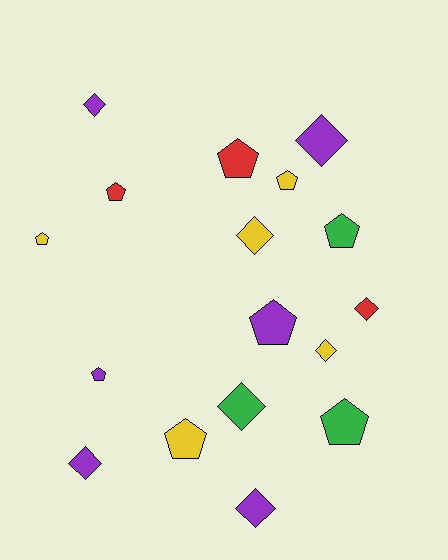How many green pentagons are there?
There are 2 green pentagons.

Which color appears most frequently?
Purple, with 6 objects.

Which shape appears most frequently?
Pentagon, with 9 objects.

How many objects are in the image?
There are 17 objects.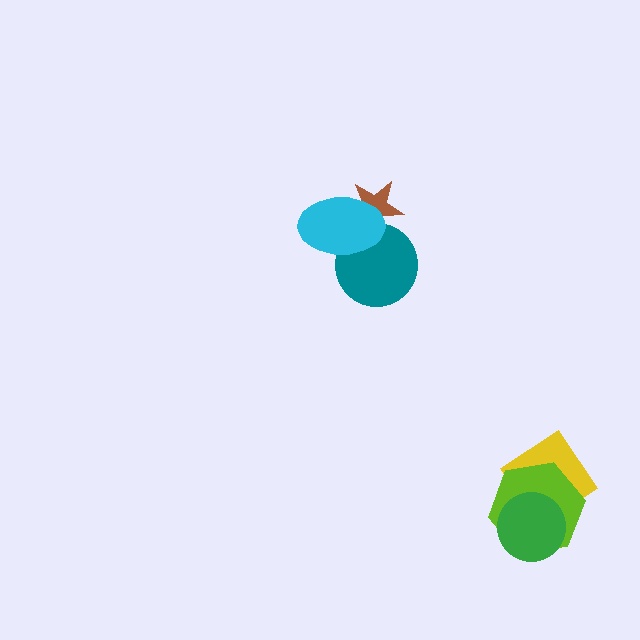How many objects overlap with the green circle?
2 objects overlap with the green circle.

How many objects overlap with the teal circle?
2 objects overlap with the teal circle.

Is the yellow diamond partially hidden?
Yes, it is partially covered by another shape.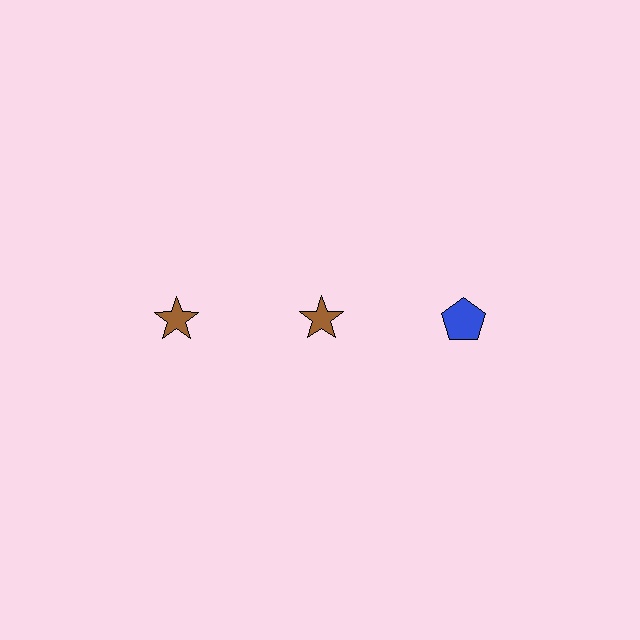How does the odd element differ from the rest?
It differs in both color (blue instead of brown) and shape (pentagon instead of star).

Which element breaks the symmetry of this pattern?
The blue pentagon in the top row, center column breaks the symmetry. All other shapes are brown stars.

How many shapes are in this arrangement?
There are 3 shapes arranged in a grid pattern.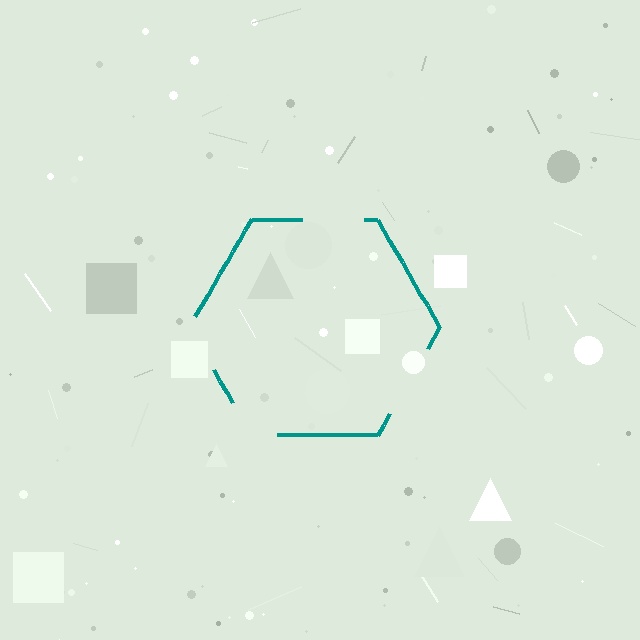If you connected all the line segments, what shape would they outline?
They would outline a hexagon.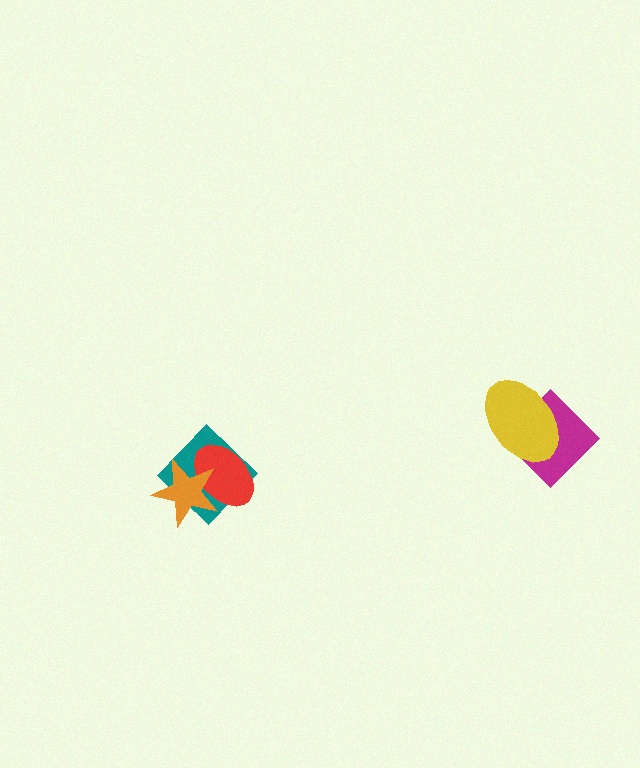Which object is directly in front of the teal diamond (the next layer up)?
The red ellipse is directly in front of the teal diamond.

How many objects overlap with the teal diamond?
2 objects overlap with the teal diamond.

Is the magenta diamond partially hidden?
Yes, it is partially covered by another shape.